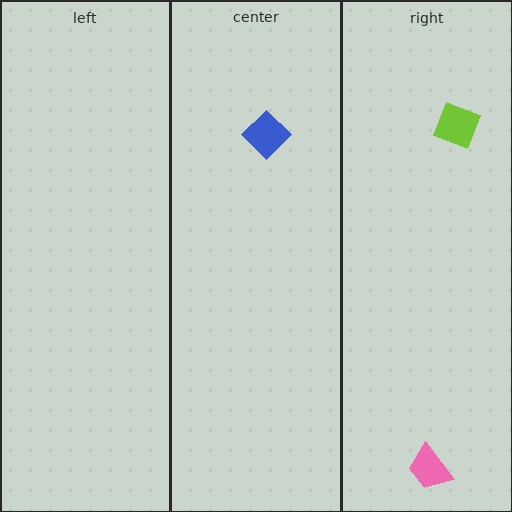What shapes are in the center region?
The blue diamond.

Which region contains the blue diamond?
The center region.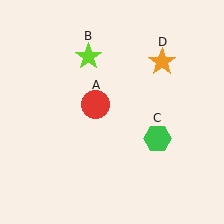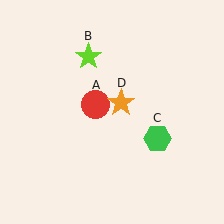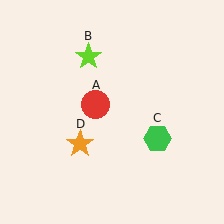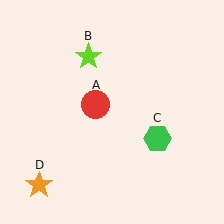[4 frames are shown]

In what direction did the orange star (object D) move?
The orange star (object D) moved down and to the left.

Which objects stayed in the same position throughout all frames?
Red circle (object A) and lime star (object B) and green hexagon (object C) remained stationary.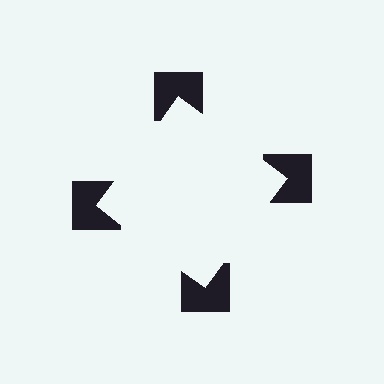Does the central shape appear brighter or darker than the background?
It typically appears slightly brighter than the background, even though no actual brightness change is drawn.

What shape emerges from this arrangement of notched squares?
An illusory square — its edges are inferred from the aligned wedge cuts in the notched squares, not physically drawn.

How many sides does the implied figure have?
4 sides.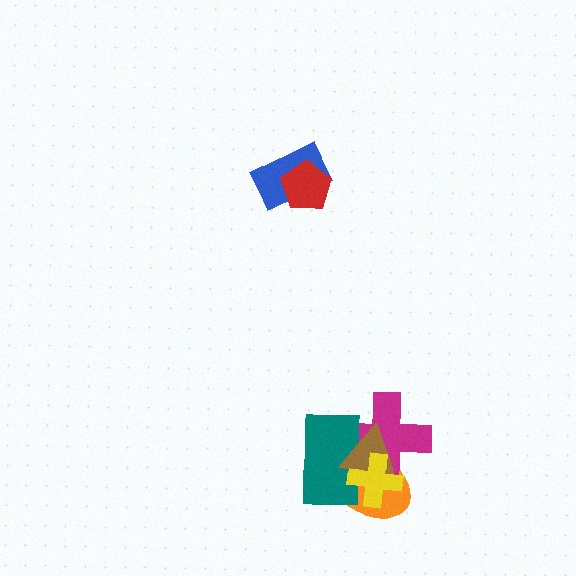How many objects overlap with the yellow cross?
4 objects overlap with the yellow cross.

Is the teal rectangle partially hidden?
Yes, it is partially covered by another shape.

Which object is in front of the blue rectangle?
The red pentagon is in front of the blue rectangle.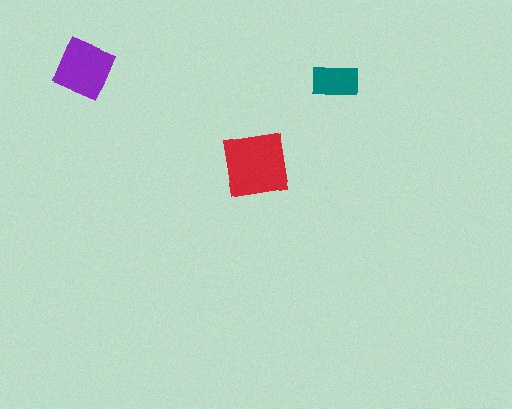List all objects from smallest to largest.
The teal rectangle, the purple square, the red square.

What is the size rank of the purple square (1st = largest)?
2nd.